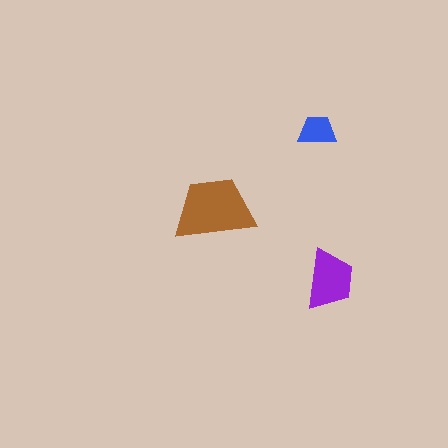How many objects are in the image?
There are 3 objects in the image.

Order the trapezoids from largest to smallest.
the brown one, the purple one, the blue one.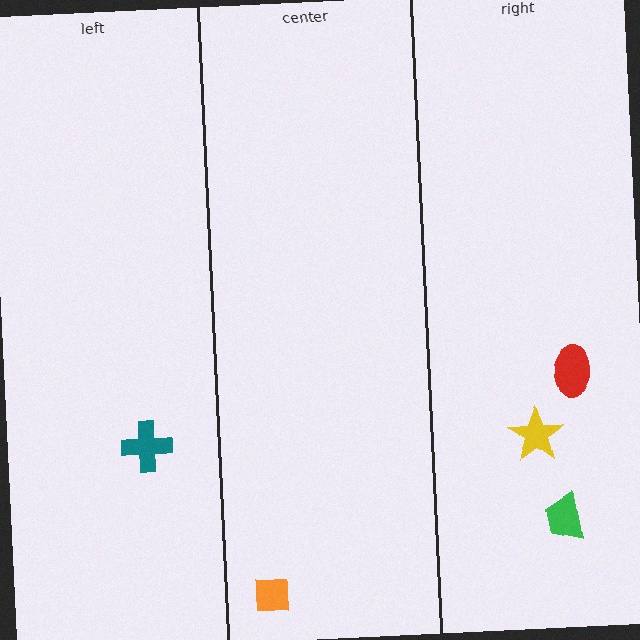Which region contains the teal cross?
The left region.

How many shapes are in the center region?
1.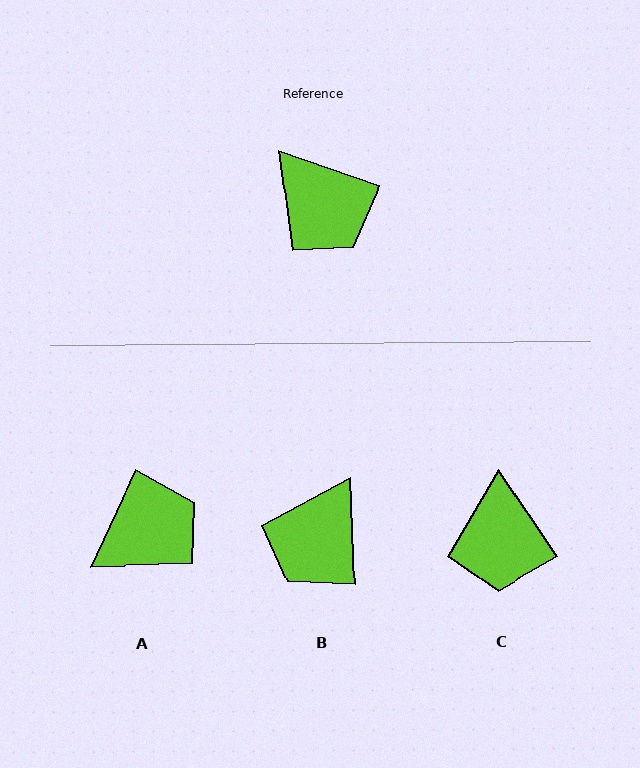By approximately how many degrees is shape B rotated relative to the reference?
Approximately 69 degrees clockwise.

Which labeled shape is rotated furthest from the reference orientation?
A, about 85 degrees away.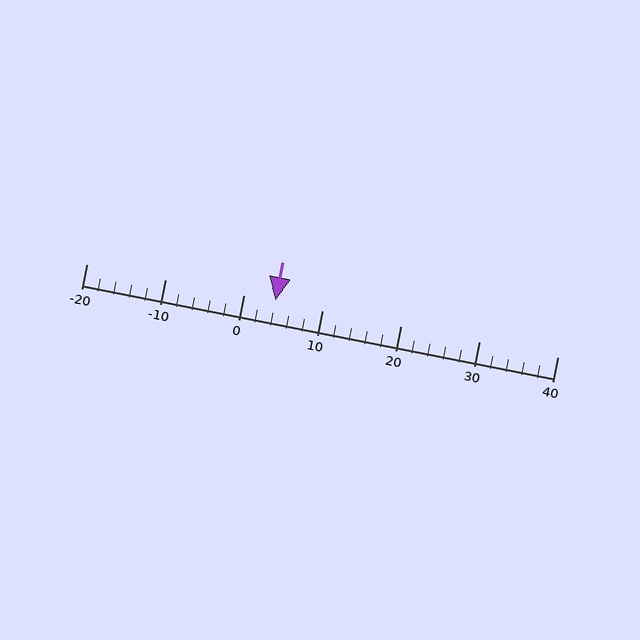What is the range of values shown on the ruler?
The ruler shows values from -20 to 40.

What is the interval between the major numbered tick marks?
The major tick marks are spaced 10 units apart.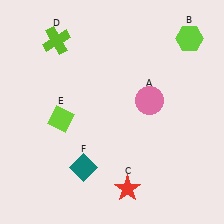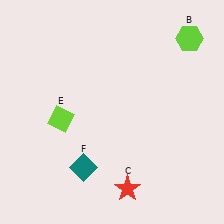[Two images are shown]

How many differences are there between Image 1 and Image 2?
There are 2 differences between the two images.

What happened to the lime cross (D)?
The lime cross (D) was removed in Image 2. It was in the top-left area of Image 1.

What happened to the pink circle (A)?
The pink circle (A) was removed in Image 2. It was in the top-right area of Image 1.